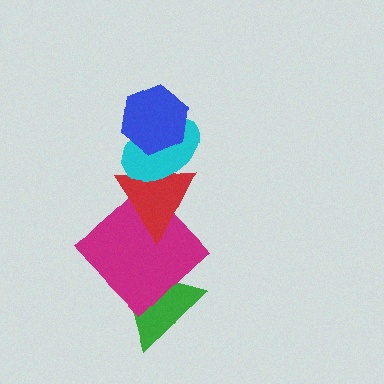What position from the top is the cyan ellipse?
The cyan ellipse is 2nd from the top.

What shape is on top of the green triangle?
The magenta diamond is on top of the green triangle.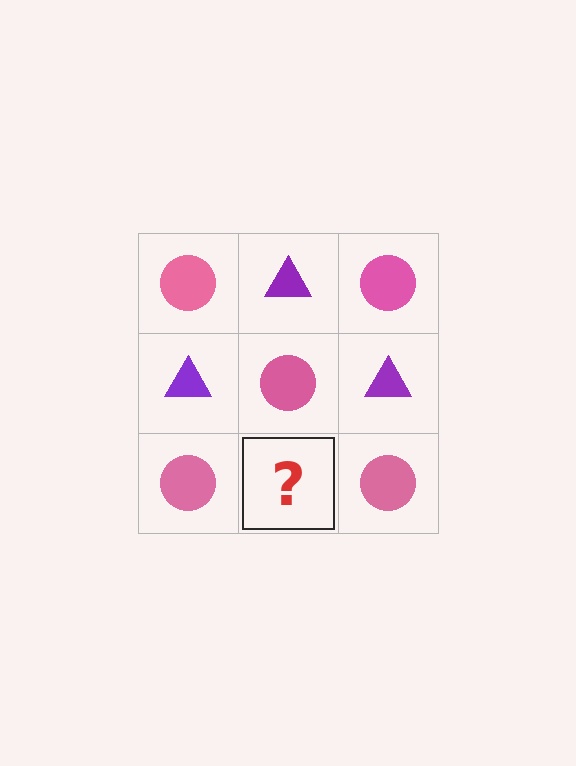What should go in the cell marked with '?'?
The missing cell should contain a purple triangle.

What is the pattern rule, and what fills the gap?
The rule is that it alternates pink circle and purple triangle in a checkerboard pattern. The gap should be filled with a purple triangle.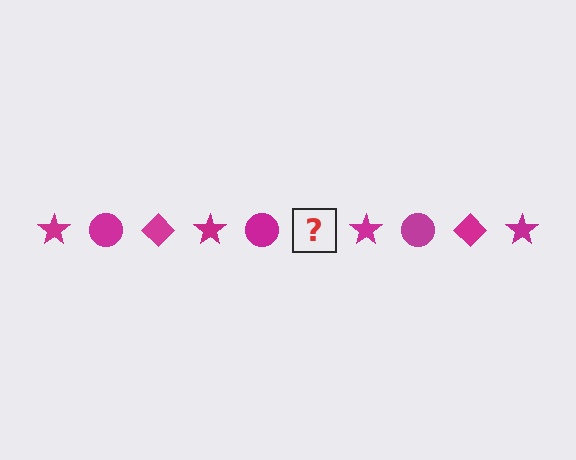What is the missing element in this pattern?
The missing element is a magenta diamond.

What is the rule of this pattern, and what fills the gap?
The rule is that the pattern cycles through star, circle, diamond shapes in magenta. The gap should be filled with a magenta diamond.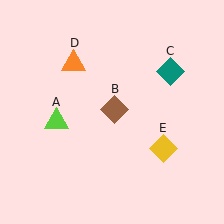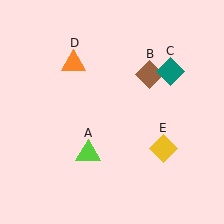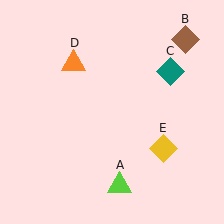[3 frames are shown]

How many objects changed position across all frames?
2 objects changed position: lime triangle (object A), brown diamond (object B).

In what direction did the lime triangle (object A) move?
The lime triangle (object A) moved down and to the right.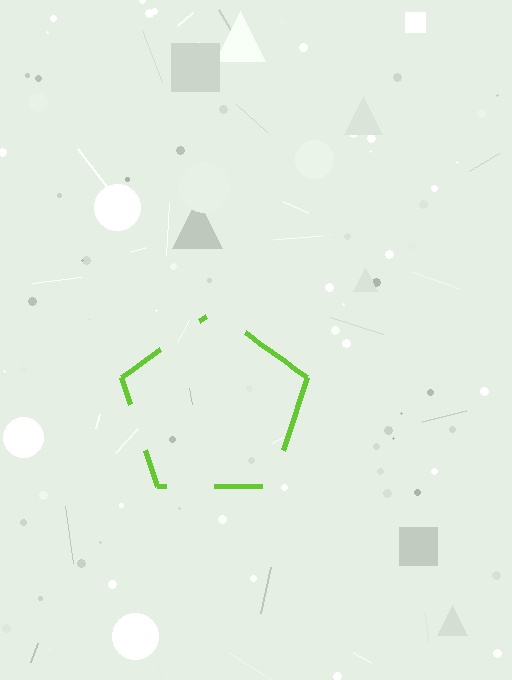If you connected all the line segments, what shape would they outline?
They would outline a pentagon.